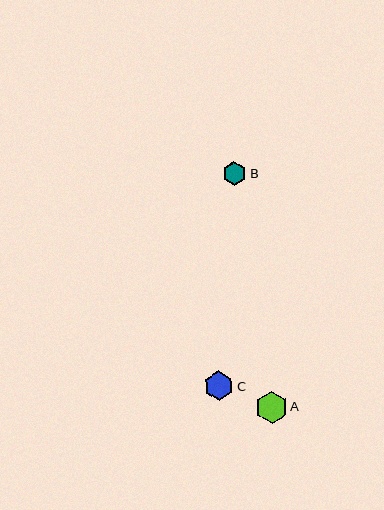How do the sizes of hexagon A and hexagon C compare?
Hexagon A and hexagon C are approximately the same size.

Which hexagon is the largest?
Hexagon A is the largest with a size of approximately 32 pixels.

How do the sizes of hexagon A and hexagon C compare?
Hexagon A and hexagon C are approximately the same size.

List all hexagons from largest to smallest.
From largest to smallest: A, C, B.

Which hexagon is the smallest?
Hexagon B is the smallest with a size of approximately 24 pixels.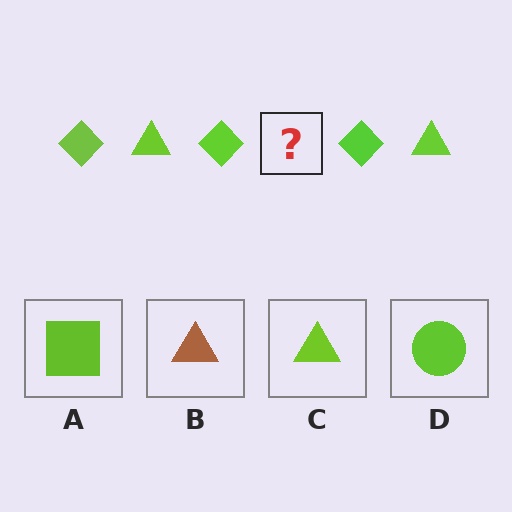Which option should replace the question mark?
Option C.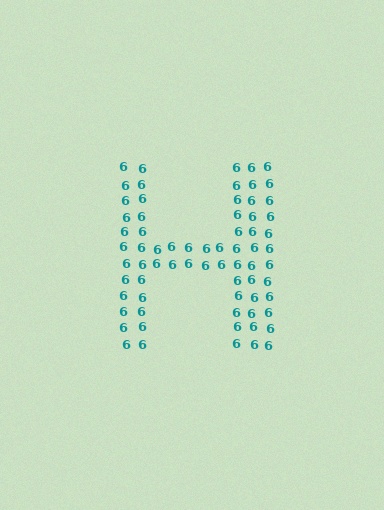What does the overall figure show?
The overall figure shows the letter H.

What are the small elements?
The small elements are digit 6's.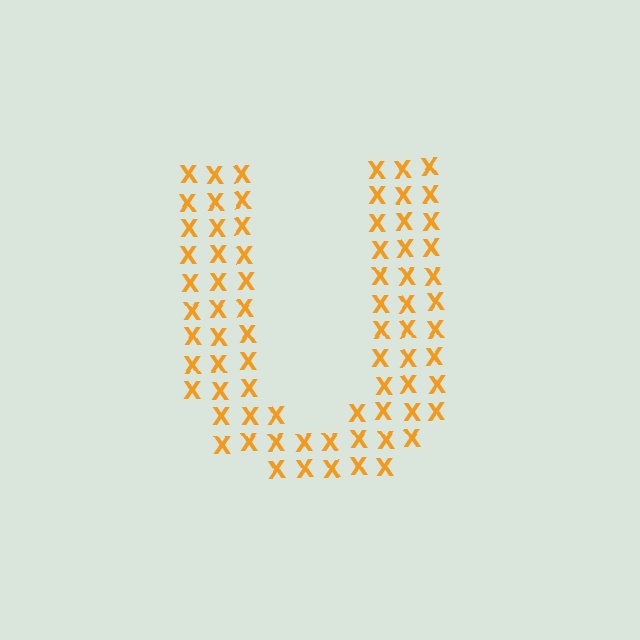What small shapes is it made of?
It is made of small letter X's.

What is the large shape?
The large shape is the letter U.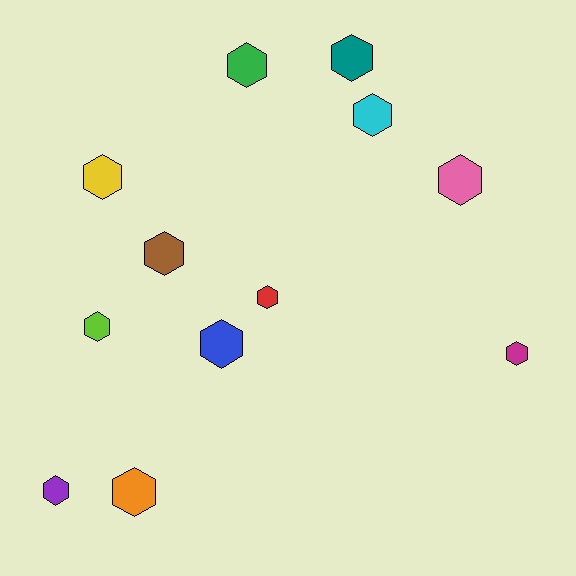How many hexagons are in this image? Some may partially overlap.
There are 12 hexagons.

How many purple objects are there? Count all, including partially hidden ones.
There is 1 purple object.